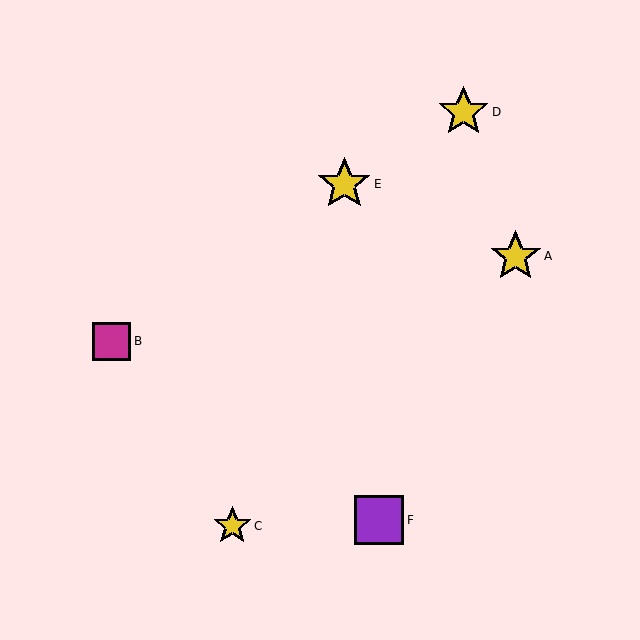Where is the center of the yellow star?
The center of the yellow star is at (232, 526).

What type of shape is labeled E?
Shape E is a yellow star.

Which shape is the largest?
The yellow star (labeled E) is the largest.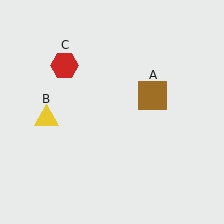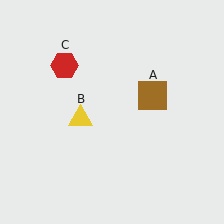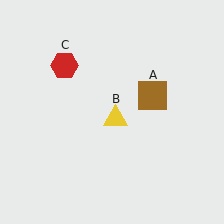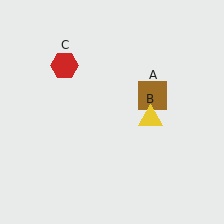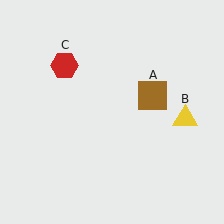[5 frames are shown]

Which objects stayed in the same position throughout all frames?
Brown square (object A) and red hexagon (object C) remained stationary.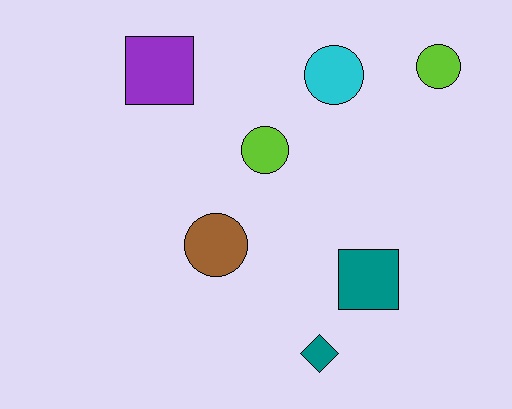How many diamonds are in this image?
There is 1 diamond.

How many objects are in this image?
There are 7 objects.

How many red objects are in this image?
There are no red objects.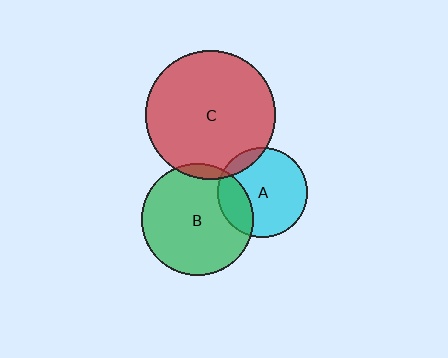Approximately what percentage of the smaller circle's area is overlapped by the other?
Approximately 10%.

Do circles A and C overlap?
Yes.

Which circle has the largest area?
Circle C (red).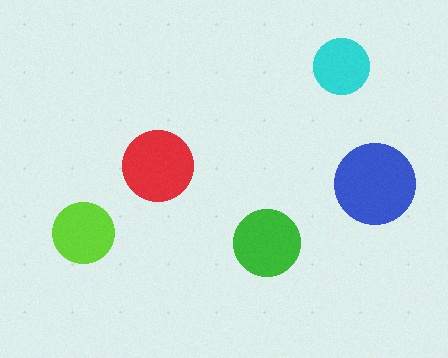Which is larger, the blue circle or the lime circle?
The blue one.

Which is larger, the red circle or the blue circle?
The blue one.